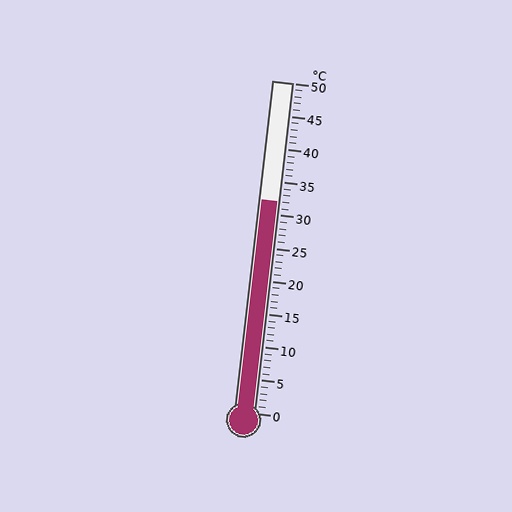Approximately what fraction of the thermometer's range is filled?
The thermometer is filled to approximately 65% of its range.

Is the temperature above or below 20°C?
The temperature is above 20°C.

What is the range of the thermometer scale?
The thermometer scale ranges from 0°C to 50°C.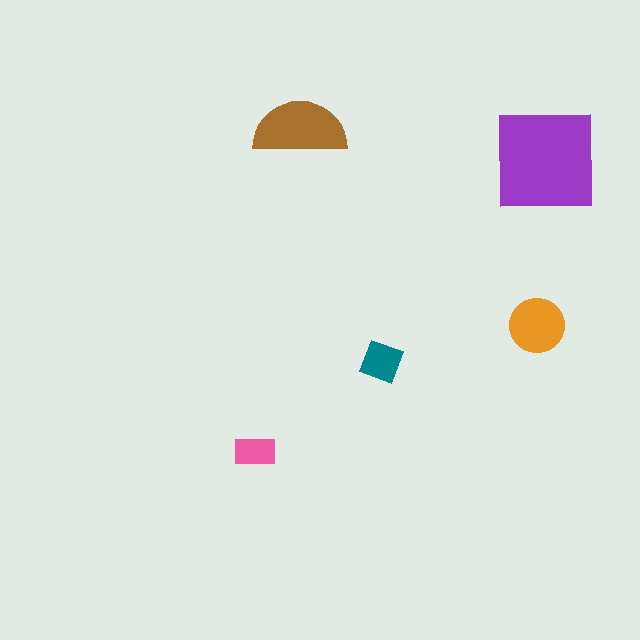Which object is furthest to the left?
The pink rectangle is leftmost.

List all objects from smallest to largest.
The pink rectangle, the teal diamond, the orange circle, the brown semicircle, the purple square.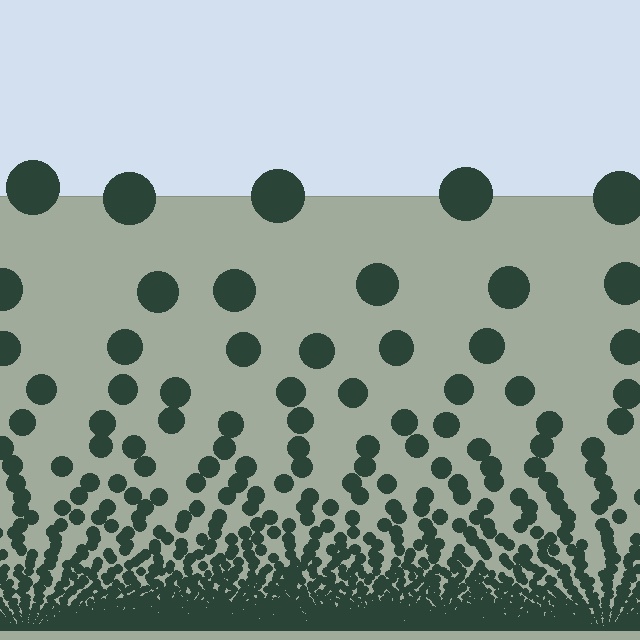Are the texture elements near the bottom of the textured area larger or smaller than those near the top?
Smaller. The gradient is inverted — elements near the bottom are smaller and denser.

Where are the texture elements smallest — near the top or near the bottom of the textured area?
Near the bottom.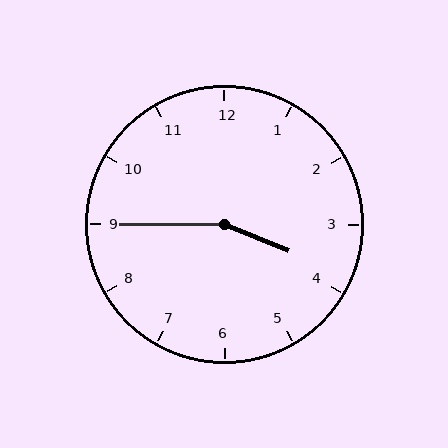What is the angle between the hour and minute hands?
Approximately 158 degrees.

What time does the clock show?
3:45.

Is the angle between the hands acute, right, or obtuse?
It is obtuse.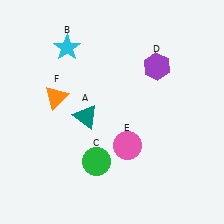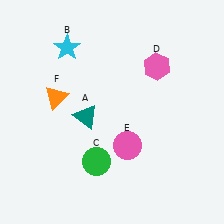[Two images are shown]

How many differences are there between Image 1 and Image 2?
There is 1 difference between the two images.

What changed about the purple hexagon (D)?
In Image 1, D is purple. In Image 2, it changed to pink.